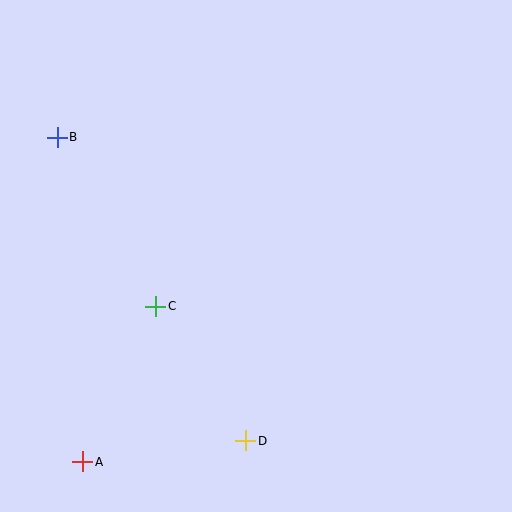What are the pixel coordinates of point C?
Point C is at (156, 306).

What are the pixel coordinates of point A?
Point A is at (83, 462).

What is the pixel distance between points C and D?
The distance between C and D is 162 pixels.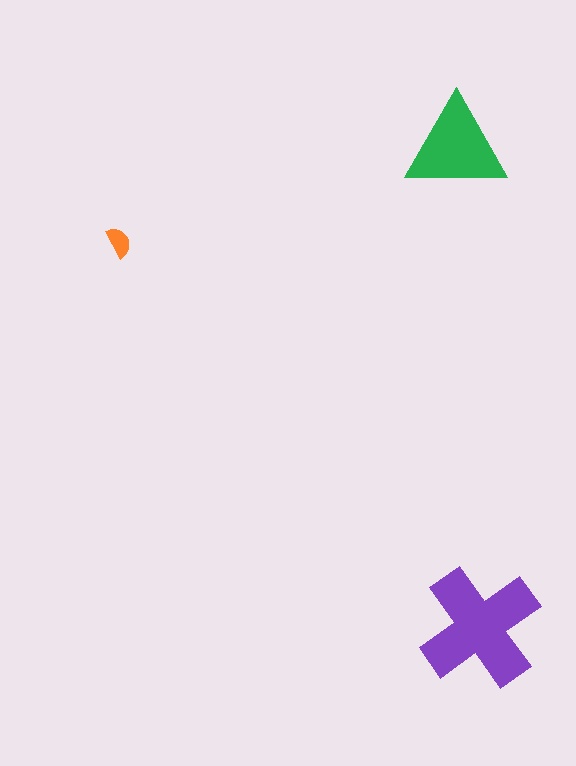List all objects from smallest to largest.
The orange semicircle, the green triangle, the purple cross.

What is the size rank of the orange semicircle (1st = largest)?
3rd.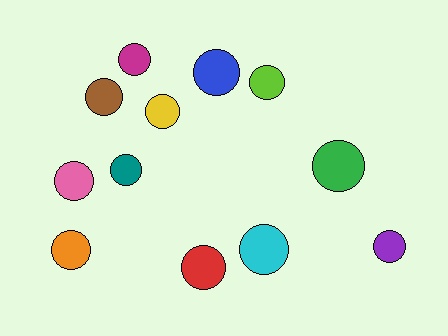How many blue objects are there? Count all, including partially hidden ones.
There is 1 blue object.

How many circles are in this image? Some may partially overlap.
There are 12 circles.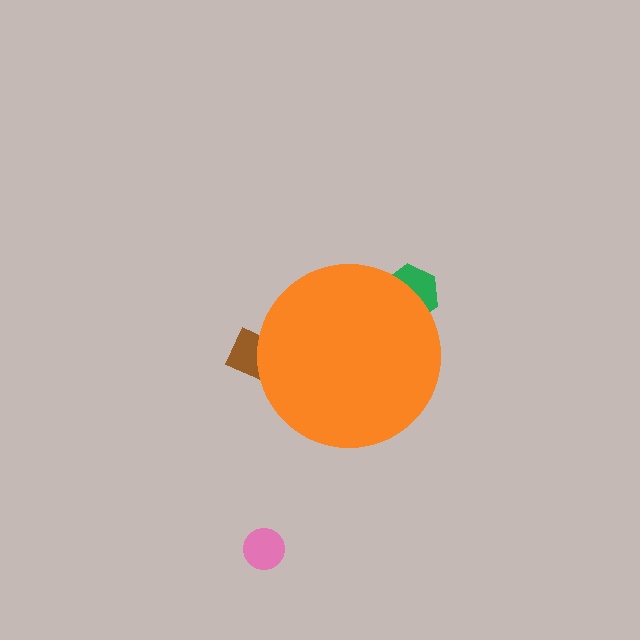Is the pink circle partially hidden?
No, the pink circle is fully visible.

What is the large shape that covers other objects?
An orange circle.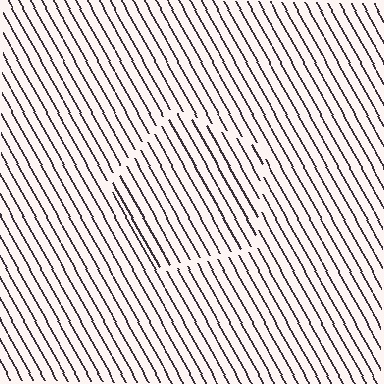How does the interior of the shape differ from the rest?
The interior of the shape contains the same grating, shifted by half a period — the contour is defined by the phase discontinuity where line-ends from the inner and outer gratings abut.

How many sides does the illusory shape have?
5 sides — the line-ends trace a pentagon.